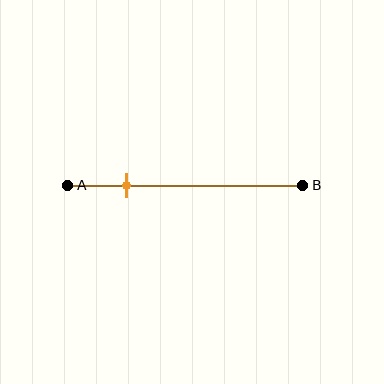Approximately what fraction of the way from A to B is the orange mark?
The orange mark is approximately 25% of the way from A to B.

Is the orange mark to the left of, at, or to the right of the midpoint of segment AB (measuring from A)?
The orange mark is to the left of the midpoint of segment AB.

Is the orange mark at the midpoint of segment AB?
No, the mark is at about 25% from A, not at the 50% midpoint.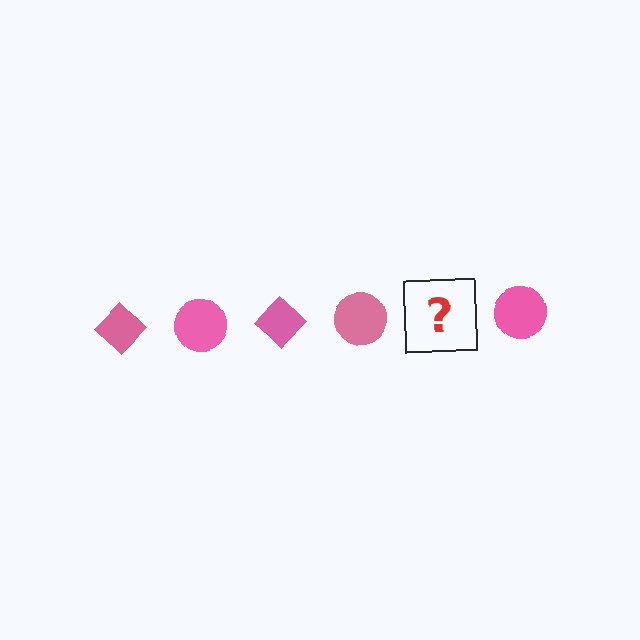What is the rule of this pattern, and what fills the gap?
The rule is that the pattern cycles through diamond, circle shapes in pink. The gap should be filled with a pink diamond.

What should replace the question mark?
The question mark should be replaced with a pink diamond.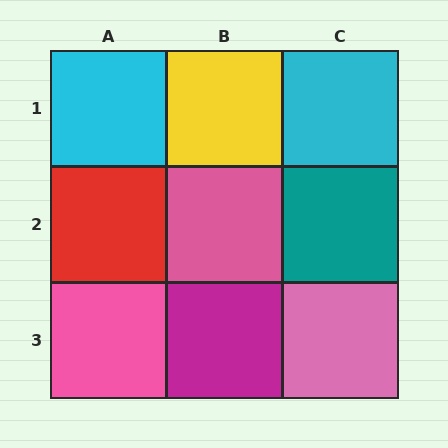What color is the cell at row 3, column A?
Pink.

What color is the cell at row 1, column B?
Yellow.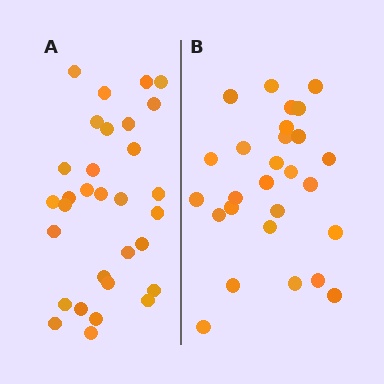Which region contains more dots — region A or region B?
Region A (the left region) has more dots.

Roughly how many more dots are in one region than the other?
Region A has about 4 more dots than region B.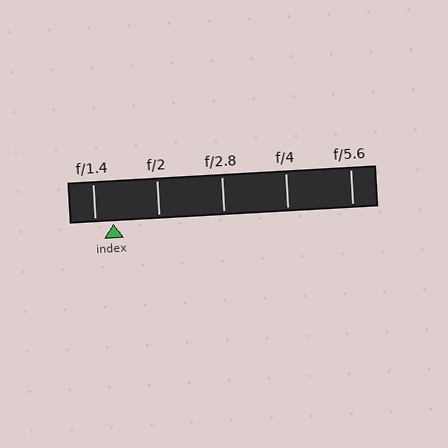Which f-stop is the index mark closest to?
The index mark is closest to f/1.4.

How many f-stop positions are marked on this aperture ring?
There are 5 f-stop positions marked.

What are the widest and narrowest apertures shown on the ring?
The widest aperture shown is f/1.4 and the narrowest is f/5.6.